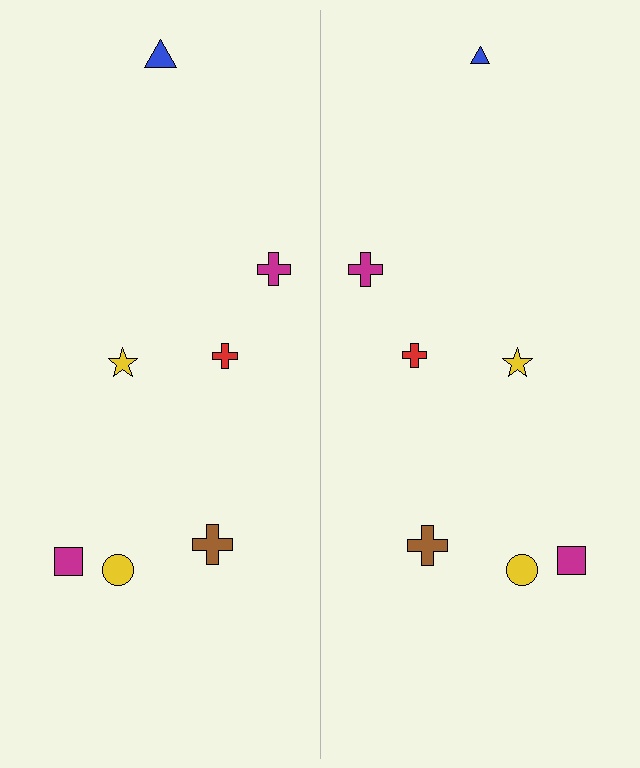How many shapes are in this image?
There are 14 shapes in this image.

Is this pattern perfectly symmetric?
No, the pattern is not perfectly symmetric. The blue triangle on the right side has a different size than its mirror counterpart.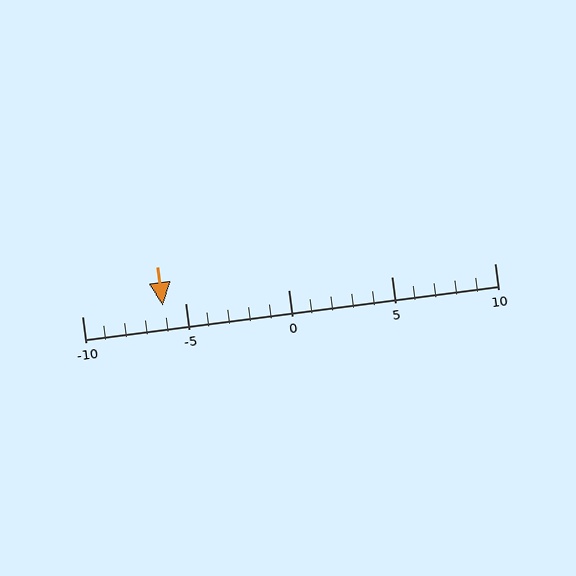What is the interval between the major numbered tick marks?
The major tick marks are spaced 5 units apart.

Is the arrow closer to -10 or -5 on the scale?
The arrow is closer to -5.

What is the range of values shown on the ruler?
The ruler shows values from -10 to 10.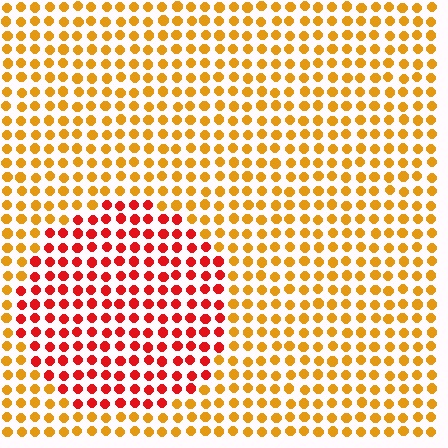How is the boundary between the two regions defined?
The boundary is defined purely by a slight shift in hue (about 41 degrees). Spacing, size, and orientation are identical on both sides.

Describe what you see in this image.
The image is filled with small orange elements in a uniform arrangement. A circle-shaped region is visible where the elements are tinted to a slightly different hue, forming a subtle color boundary.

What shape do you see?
I see a circle.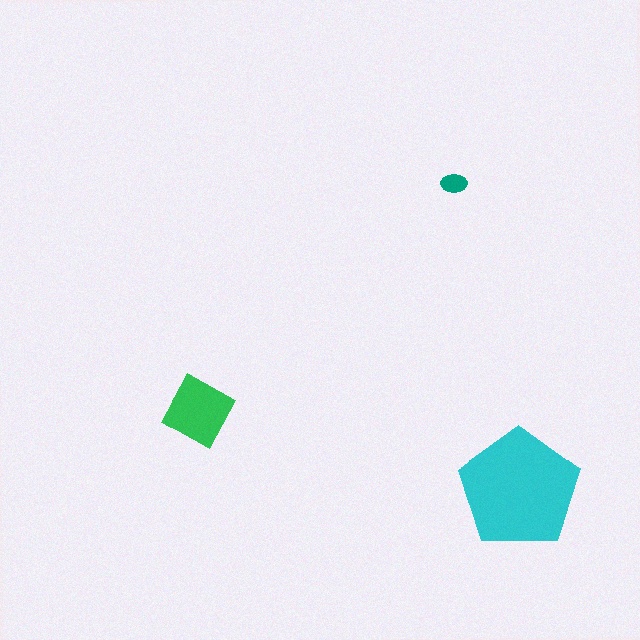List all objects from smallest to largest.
The teal ellipse, the green square, the cyan pentagon.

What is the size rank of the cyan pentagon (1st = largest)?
1st.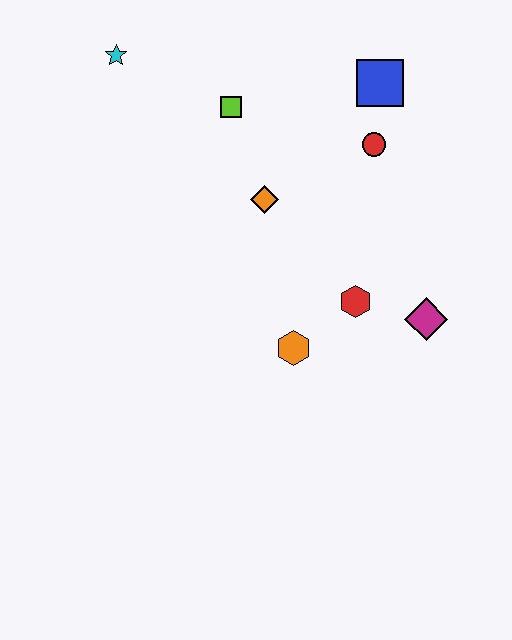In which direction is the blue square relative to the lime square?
The blue square is to the right of the lime square.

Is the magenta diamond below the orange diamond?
Yes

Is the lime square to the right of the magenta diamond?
No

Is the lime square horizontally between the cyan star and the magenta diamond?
Yes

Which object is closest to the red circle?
The blue square is closest to the red circle.